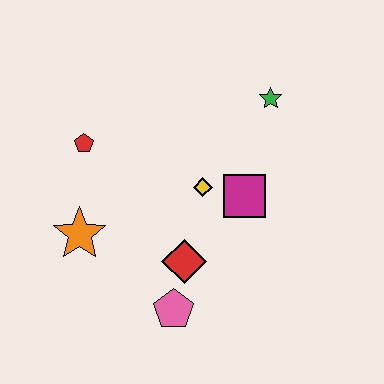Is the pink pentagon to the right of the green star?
No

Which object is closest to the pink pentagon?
The red diamond is closest to the pink pentagon.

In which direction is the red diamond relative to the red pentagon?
The red diamond is below the red pentagon.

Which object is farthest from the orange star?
The green star is farthest from the orange star.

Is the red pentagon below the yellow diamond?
No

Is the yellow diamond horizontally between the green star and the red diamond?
Yes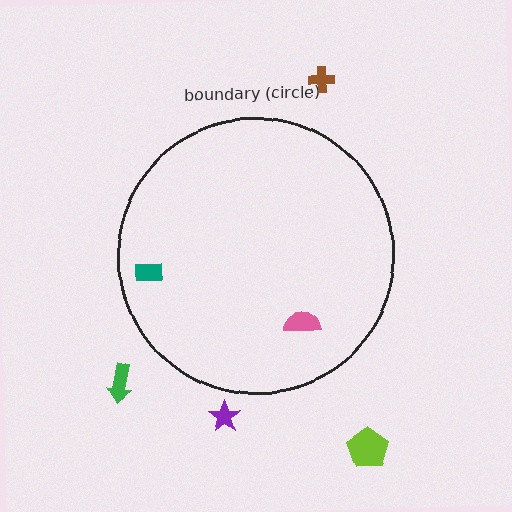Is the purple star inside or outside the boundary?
Outside.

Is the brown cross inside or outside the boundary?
Outside.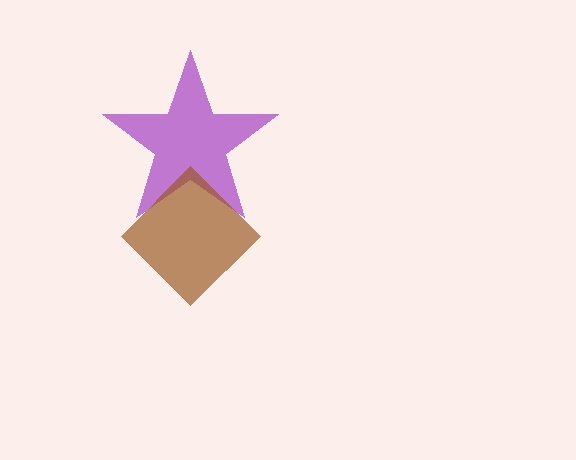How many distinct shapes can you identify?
There are 2 distinct shapes: a purple star, a brown diamond.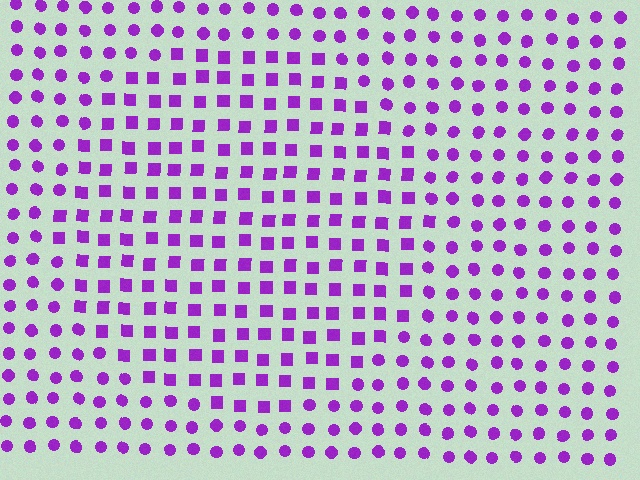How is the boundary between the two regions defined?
The boundary is defined by a change in element shape: squares inside vs. circles outside. All elements share the same color and spacing.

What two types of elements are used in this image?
The image uses squares inside the circle region and circles outside it.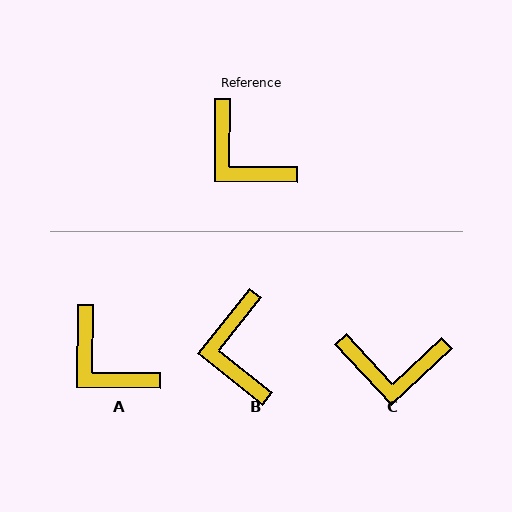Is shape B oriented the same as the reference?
No, it is off by about 38 degrees.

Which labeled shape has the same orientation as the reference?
A.